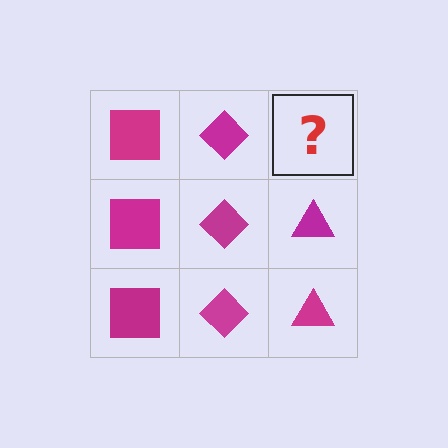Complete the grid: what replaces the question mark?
The question mark should be replaced with a magenta triangle.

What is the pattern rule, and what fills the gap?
The rule is that each column has a consistent shape. The gap should be filled with a magenta triangle.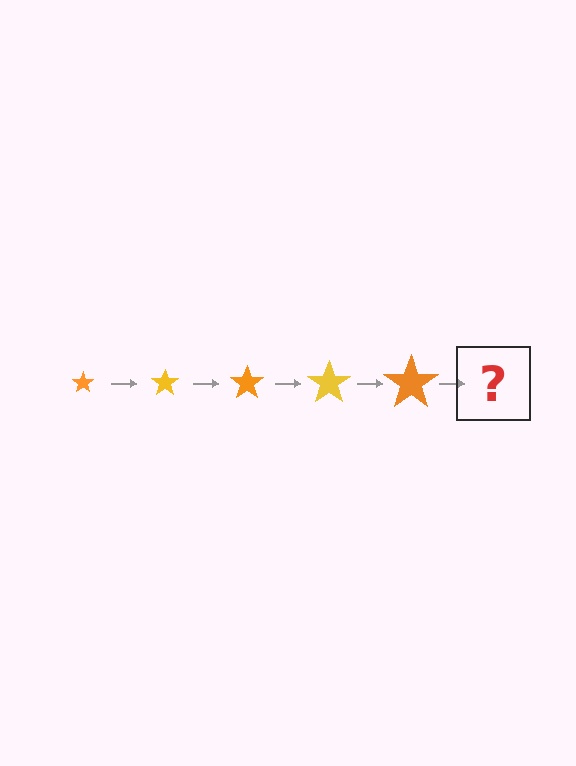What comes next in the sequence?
The next element should be a yellow star, larger than the previous one.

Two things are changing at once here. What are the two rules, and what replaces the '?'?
The two rules are that the star grows larger each step and the color cycles through orange and yellow. The '?' should be a yellow star, larger than the previous one.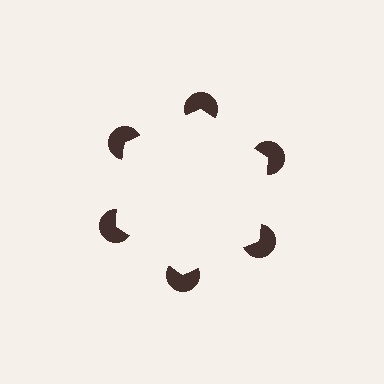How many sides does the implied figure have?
6 sides.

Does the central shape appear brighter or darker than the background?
It typically appears slightly brighter than the background, even though no actual brightness change is drawn.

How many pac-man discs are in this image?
There are 6 — one at each vertex of the illusory hexagon.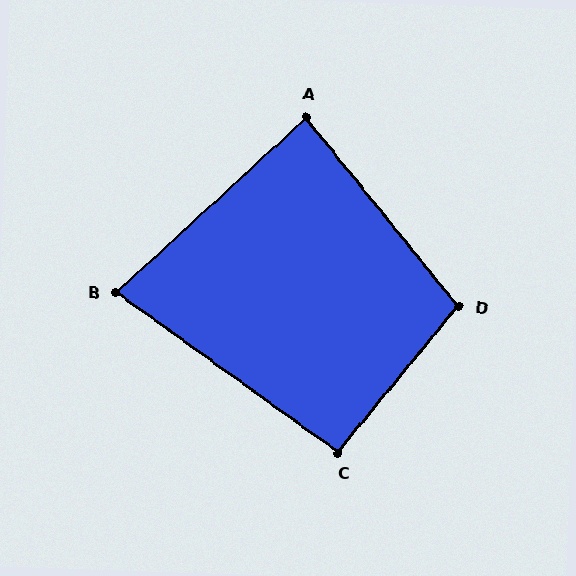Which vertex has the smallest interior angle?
B, at approximately 79 degrees.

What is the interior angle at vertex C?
Approximately 94 degrees (approximately right).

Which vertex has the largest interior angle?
D, at approximately 101 degrees.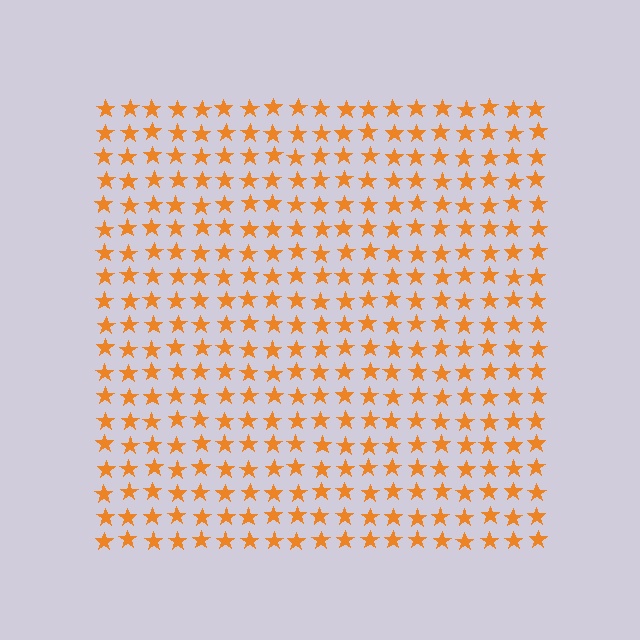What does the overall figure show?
The overall figure shows a square.